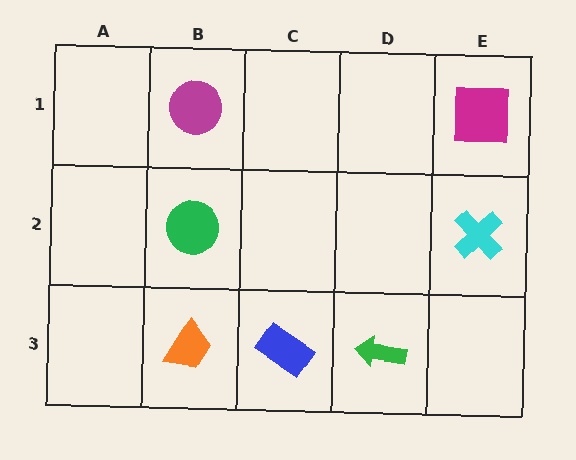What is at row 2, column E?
A cyan cross.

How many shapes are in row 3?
3 shapes.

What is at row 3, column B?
An orange trapezoid.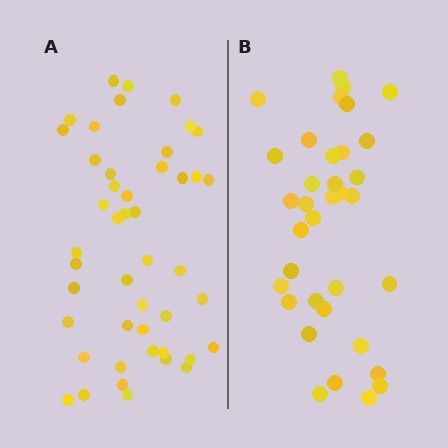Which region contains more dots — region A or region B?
Region A (the left region) has more dots.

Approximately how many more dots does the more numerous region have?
Region A has roughly 12 or so more dots than region B.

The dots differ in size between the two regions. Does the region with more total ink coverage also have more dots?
No. Region B has more total ink coverage because its dots are larger, but region A actually contains more individual dots. Total area can be misleading — the number of items is what matters here.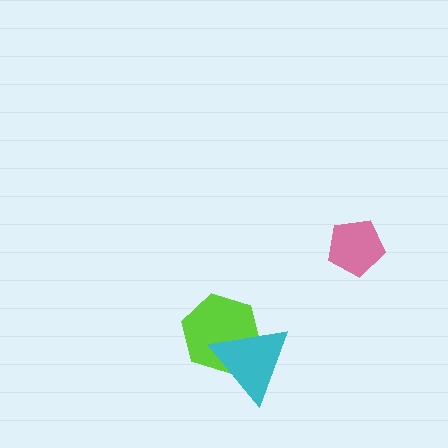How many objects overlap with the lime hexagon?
1 object overlaps with the lime hexagon.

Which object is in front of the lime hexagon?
The cyan triangle is in front of the lime hexagon.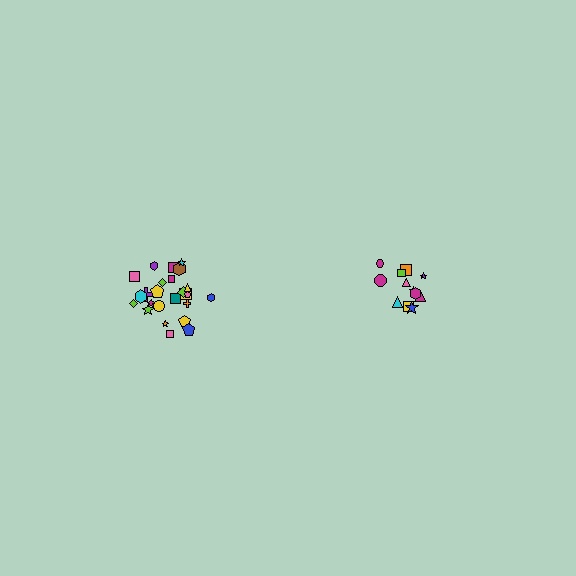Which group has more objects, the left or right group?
The left group.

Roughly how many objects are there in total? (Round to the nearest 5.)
Roughly 35 objects in total.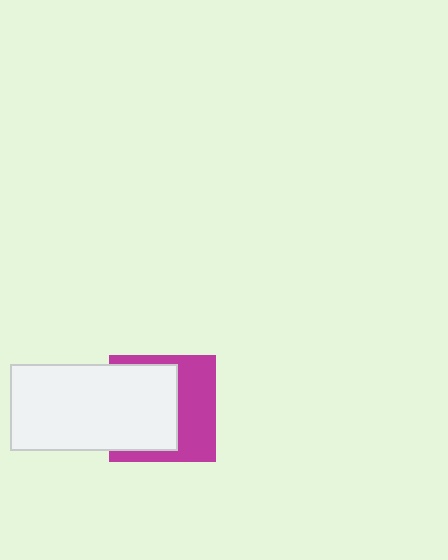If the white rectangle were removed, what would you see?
You would see the complete magenta square.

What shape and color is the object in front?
The object in front is a white rectangle.